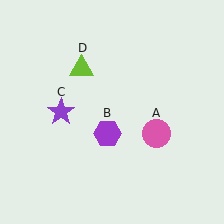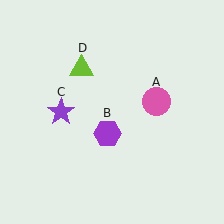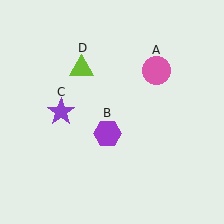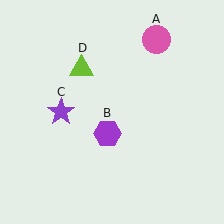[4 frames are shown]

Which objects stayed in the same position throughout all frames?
Purple hexagon (object B) and purple star (object C) and lime triangle (object D) remained stationary.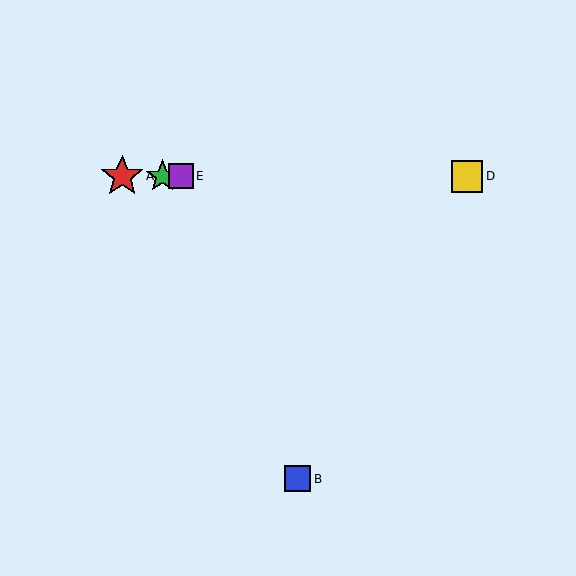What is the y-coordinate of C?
Object C is at y≈176.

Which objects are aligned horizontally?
Objects A, C, D, E are aligned horizontally.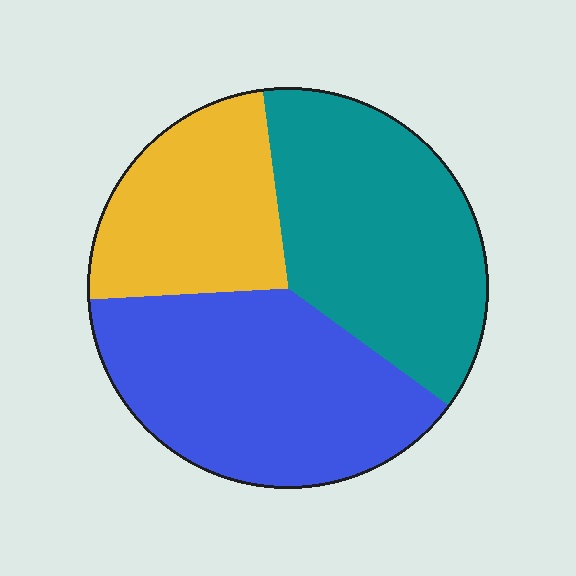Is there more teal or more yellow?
Teal.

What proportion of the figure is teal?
Teal takes up between a quarter and a half of the figure.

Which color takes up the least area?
Yellow, at roughly 25%.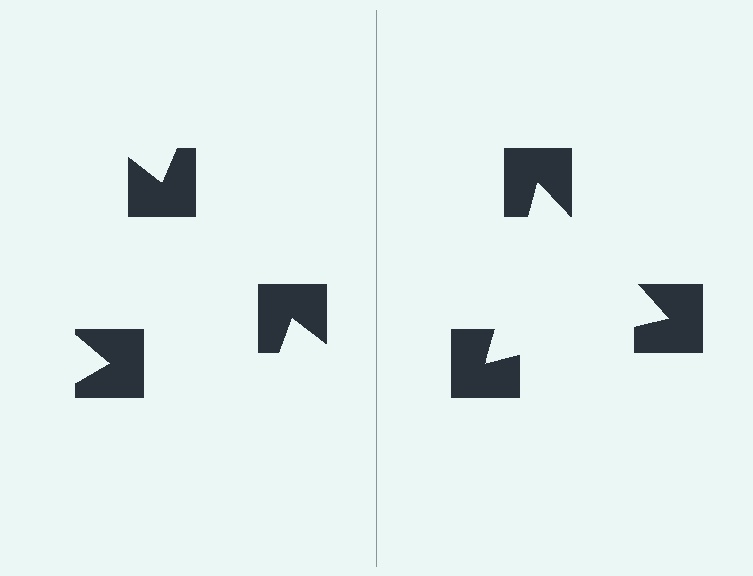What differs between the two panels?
The notched squares are positioned identically on both sides; only the wedge orientations differ. On the right they align to a triangle; on the left they are misaligned.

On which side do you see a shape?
An illusory triangle appears on the right side. On the left side the wedge cuts are rotated, so no coherent shape forms.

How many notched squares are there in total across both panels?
6 — 3 on each side.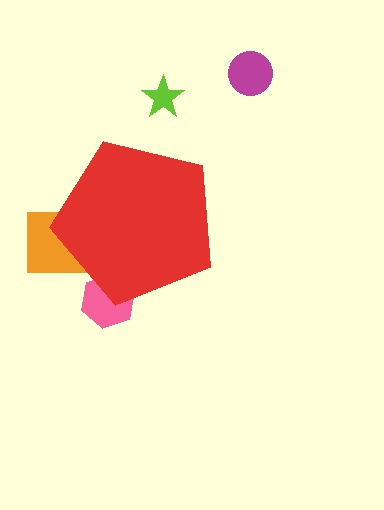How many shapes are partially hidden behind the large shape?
2 shapes are partially hidden.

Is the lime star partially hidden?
No, the lime star is fully visible.